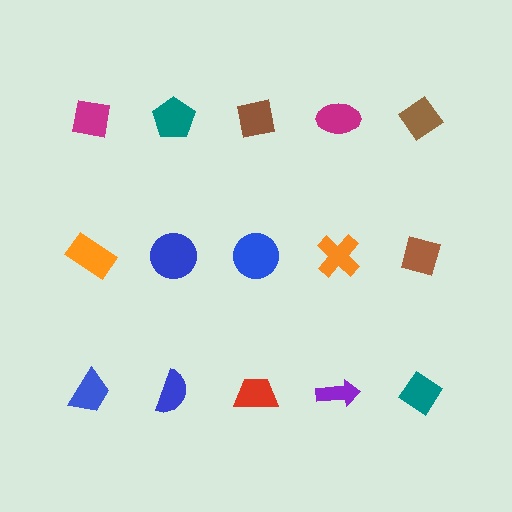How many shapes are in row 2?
5 shapes.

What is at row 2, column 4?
An orange cross.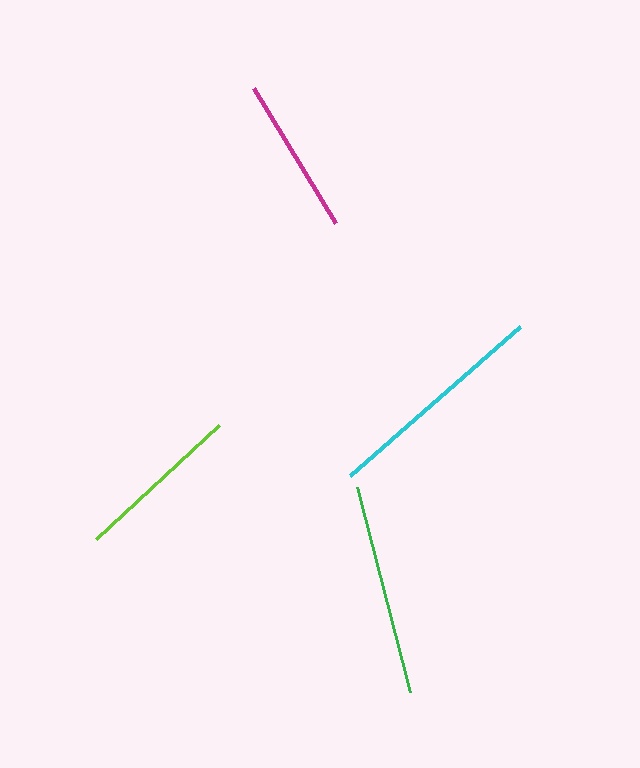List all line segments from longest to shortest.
From longest to shortest: cyan, green, lime, magenta.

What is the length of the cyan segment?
The cyan segment is approximately 226 pixels long.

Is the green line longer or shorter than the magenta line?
The green line is longer than the magenta line.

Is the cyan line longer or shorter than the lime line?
The cyan line is longer than the lime line.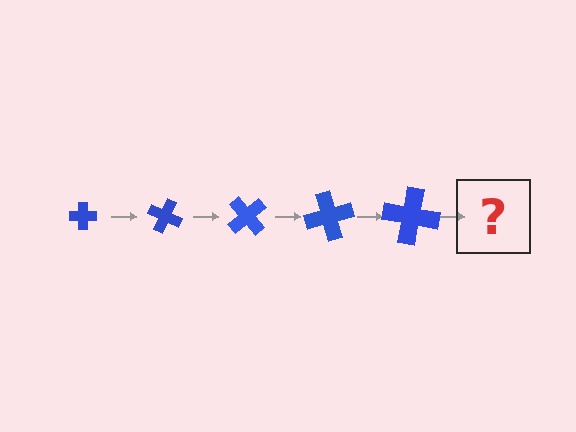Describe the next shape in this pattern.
It should be a cross, larger than the previous one and rotated 125 degrees from the start.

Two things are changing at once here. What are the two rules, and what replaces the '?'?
The two rules are that the cross grows larger each step and it rotates 25 degrees each step. The '?' should be a cross, larger than the previous one and rotated 125 degrees from the start.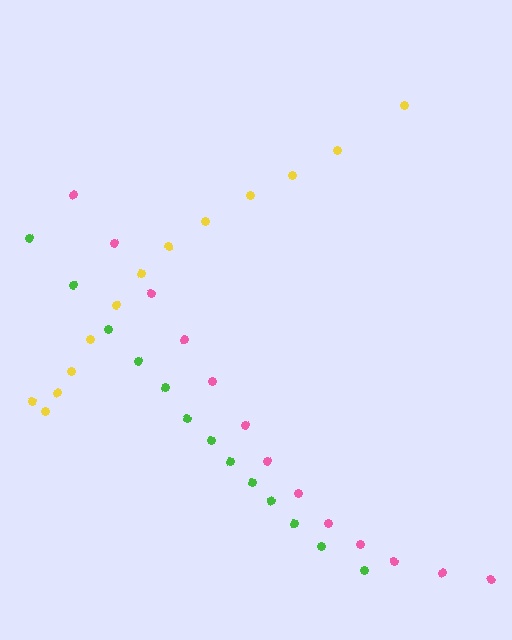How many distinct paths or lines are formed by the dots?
There are 3 distinct paths.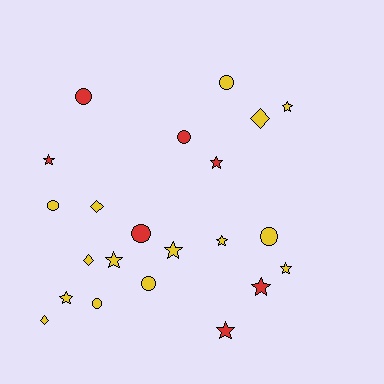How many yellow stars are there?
There are 6 yellow stars.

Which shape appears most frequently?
Star, with 10 objects.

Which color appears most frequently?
Yellow, with 15 objects.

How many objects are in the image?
There are 22 objects.